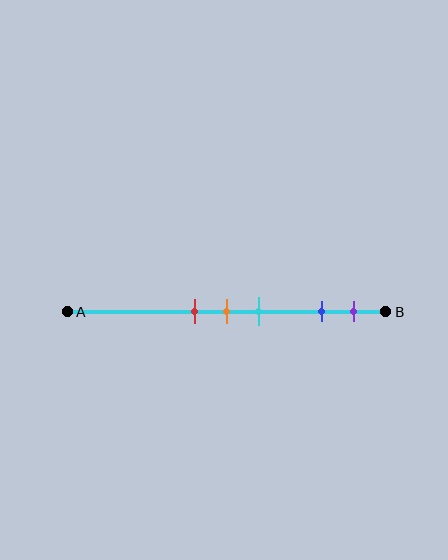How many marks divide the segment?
There are 5 marks dividing the segment.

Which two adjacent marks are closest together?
The red and orange marks are the closest adjacent pair.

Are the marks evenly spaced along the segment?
No, the marks are not evenly spaced.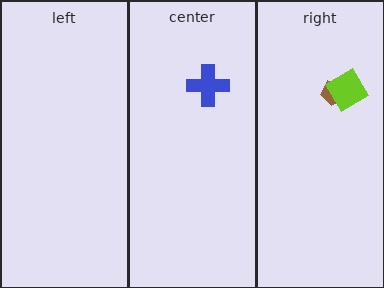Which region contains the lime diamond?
The right region.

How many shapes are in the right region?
2.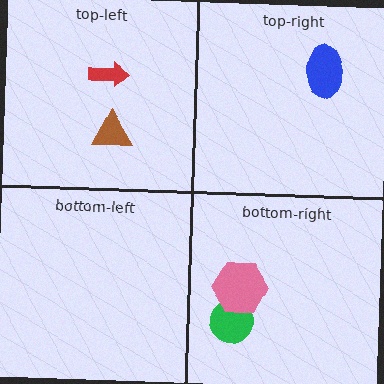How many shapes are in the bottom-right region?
2.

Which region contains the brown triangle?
The top-left region.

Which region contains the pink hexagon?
The bottom-right region.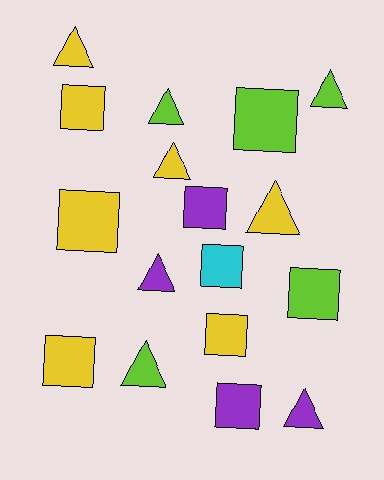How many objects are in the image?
There are 17 objects.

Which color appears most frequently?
Yellow, with 7 objects.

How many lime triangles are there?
There are 3 lime triangles.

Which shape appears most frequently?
Square, with 9 objects.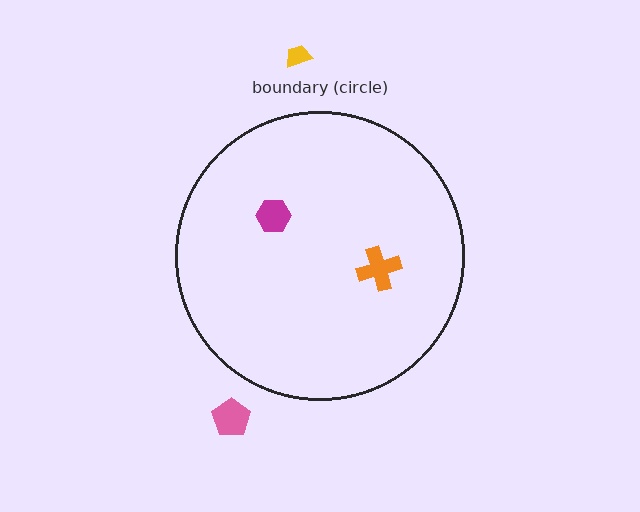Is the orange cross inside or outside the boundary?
Inside.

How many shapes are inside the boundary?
2 inside, 2 outside.